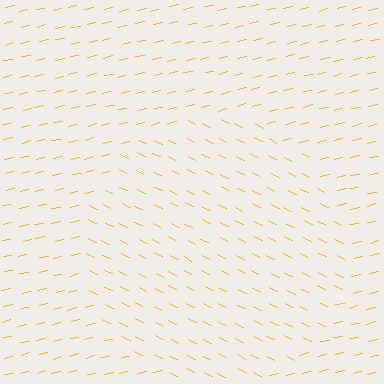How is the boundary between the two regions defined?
The boundary is defined purely by a change in line orientation (approximately 39 degrees difference). All lines are the same color and thickness.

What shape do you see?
I see a circle.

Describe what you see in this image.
The image is filled with small yellow line segments. A circle region in the image has lines oriented differently from the surrounding lines, creating a visible texture boundary.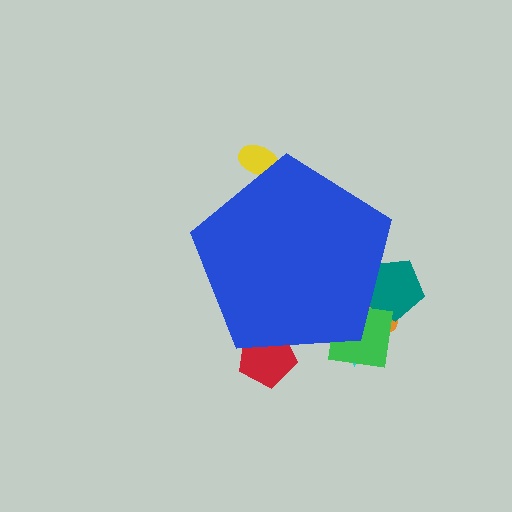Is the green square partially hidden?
Yes, the green square is partially hidden behind the blue pentagon.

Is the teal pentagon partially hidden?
Yes, the teal pentagon is partially hidden behind the blue pentagon.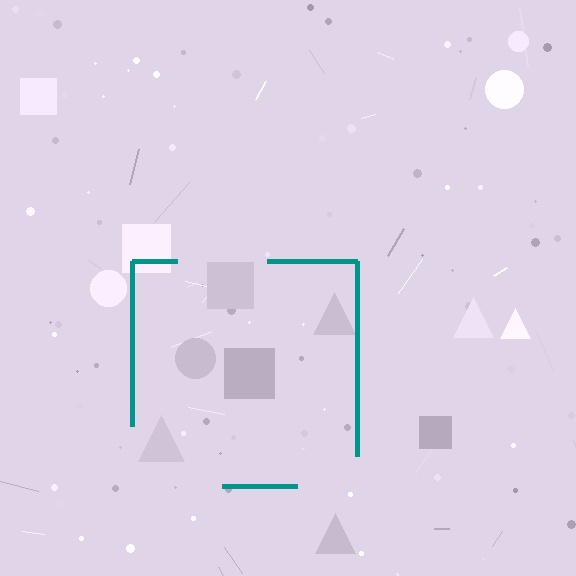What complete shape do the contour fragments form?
The contour fragments form a square.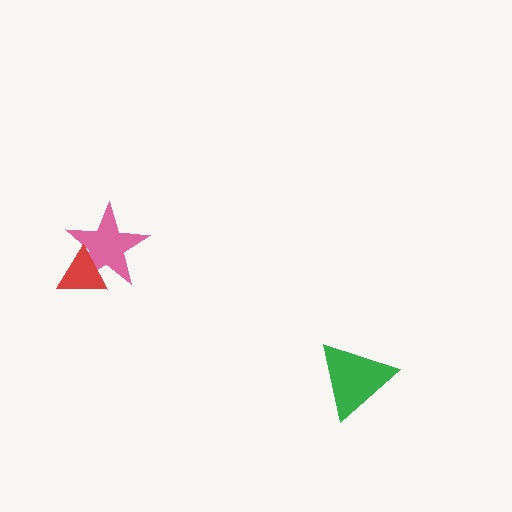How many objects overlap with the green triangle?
0 objects overlap with the green triangle.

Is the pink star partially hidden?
Yes, it is partially covered by another shape.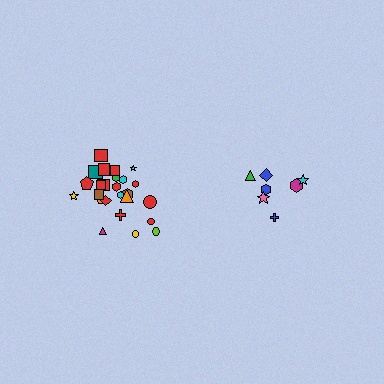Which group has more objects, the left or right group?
The left group.